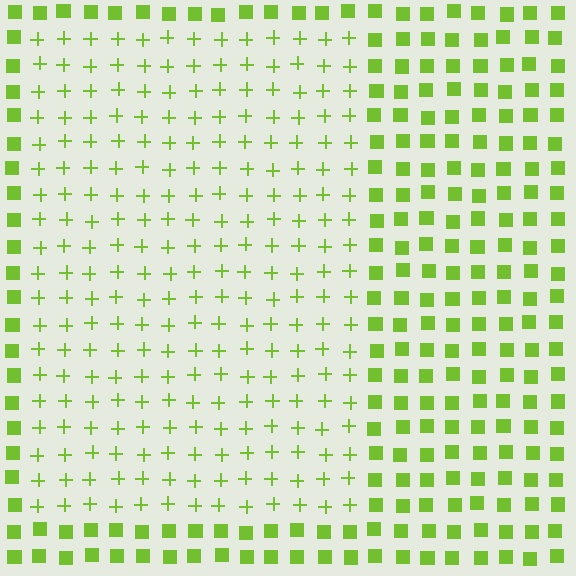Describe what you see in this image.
The image is filled with small lime elements arranged in a uniform grid. A rectangle-shaped region contains plus signs, while the surrounding area contains squares. The boundary is defined purely by the change in element shape.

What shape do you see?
I see a rectangle.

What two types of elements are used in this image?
The image uses plus signs inside the rectangle region and squares outside it.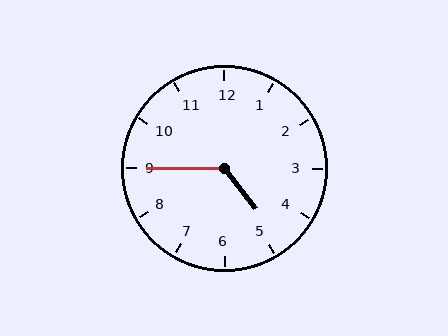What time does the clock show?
4:45.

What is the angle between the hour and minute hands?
Approximately 128 degrees.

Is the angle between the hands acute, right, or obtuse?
It is obtuse.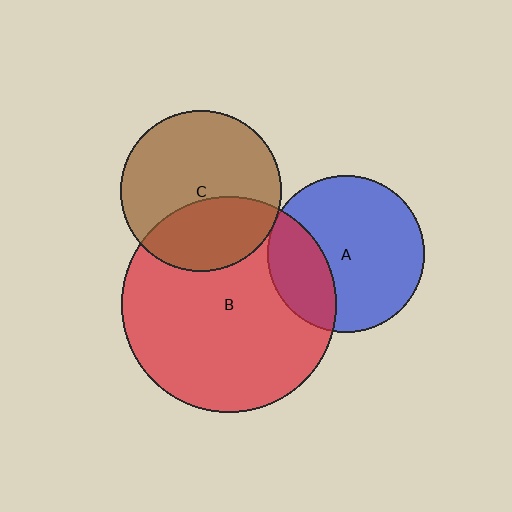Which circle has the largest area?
Circle B (red).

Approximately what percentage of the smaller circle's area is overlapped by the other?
Approximately 35%.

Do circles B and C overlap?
Yes.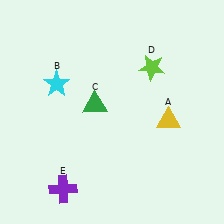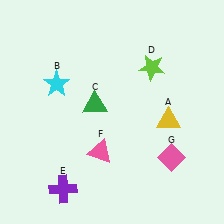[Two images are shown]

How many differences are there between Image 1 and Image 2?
There are 2 differences between the two images.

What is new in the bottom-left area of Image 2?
A pink triangle (F) was added in the bottom-left area of Image 2.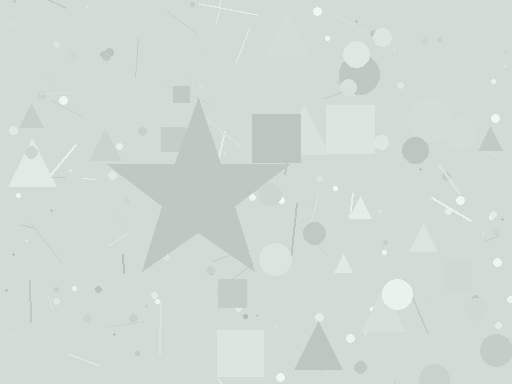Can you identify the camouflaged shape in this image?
The camouflaged shape is a star.